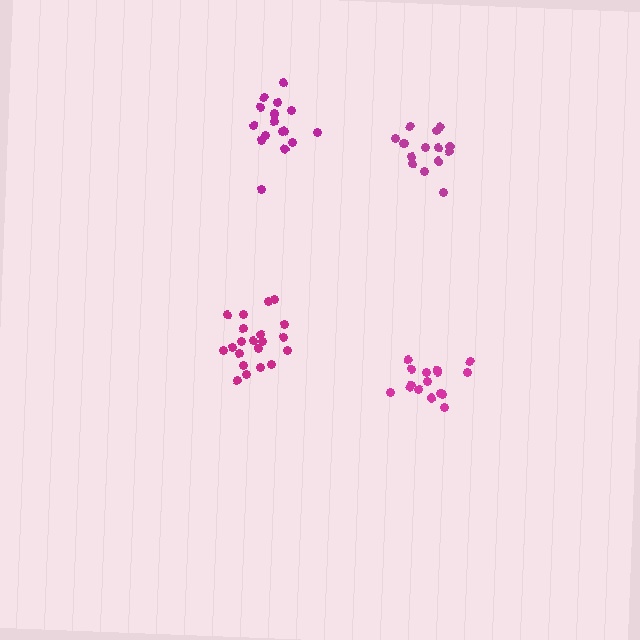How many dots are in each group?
Group 1: 17 dots, Group 2: 15 dots, Group 3: 21 dots, Group 4: 17 dots (70 total).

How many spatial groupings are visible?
There are 4 spatial groupings.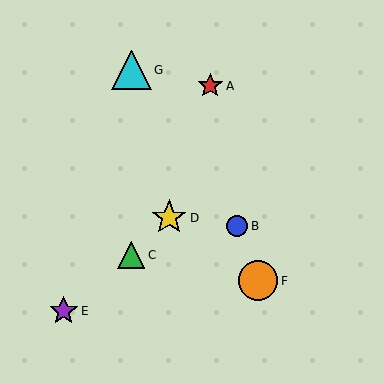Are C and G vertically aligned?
Yes, both are at x≈131.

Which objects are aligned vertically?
Objects C, G are aligned vertically.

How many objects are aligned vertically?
2 objects (C, G) are aligned vertically.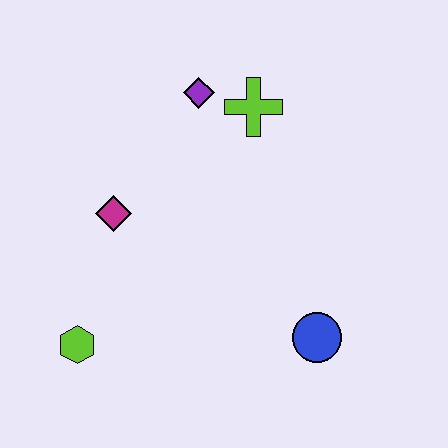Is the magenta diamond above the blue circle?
Yes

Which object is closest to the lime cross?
The purple diamond is closest to the lime cross.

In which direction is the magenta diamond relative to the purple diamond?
The magenta diamond is below the purple diamond.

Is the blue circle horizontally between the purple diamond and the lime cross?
No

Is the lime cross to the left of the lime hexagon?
No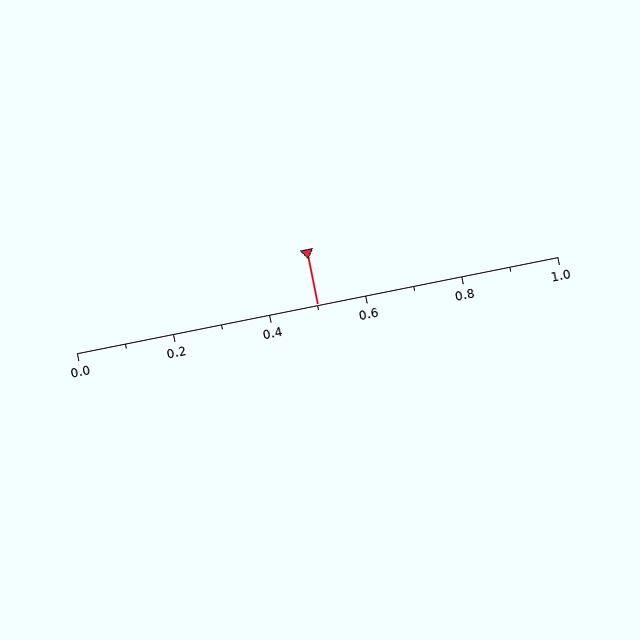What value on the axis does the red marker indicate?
The marker indicates approximately 0.5.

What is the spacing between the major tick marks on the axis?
The major ticks are spaced 0.2 apart.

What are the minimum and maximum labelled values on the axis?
The axis runs from 0.0 to 1.0.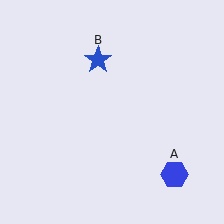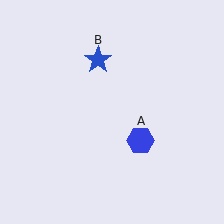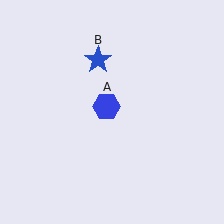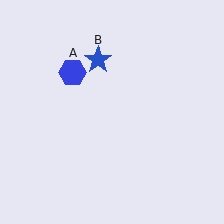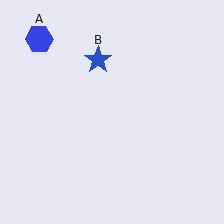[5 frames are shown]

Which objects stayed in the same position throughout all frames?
Blue star (object B) remained stationary.